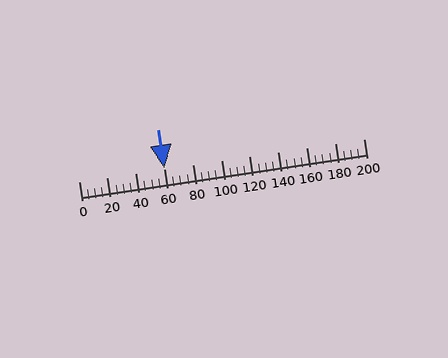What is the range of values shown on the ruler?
The ruler shows values from 0 to 200.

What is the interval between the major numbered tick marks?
The major tick marks are spaced 20 units apart.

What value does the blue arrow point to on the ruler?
The blue arrow points to approximately 60.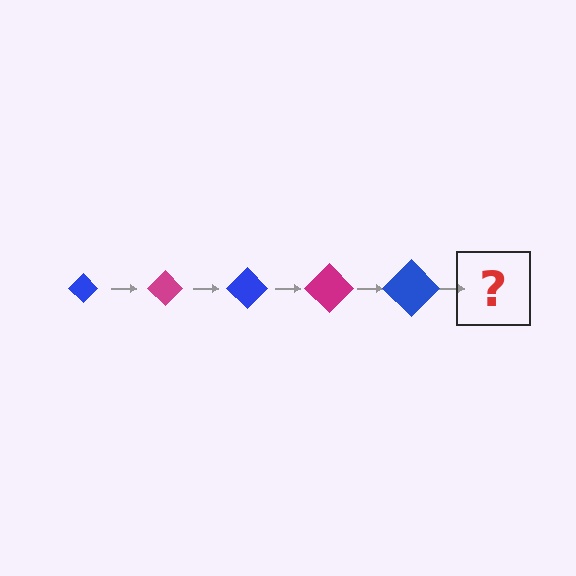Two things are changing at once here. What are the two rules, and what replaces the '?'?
The two rules are that the diamond grows larger each step and the color cycles through blue and magenta. The '?' should be a magenta diamond, larger than the previous one.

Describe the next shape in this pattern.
It should be a magenta diamond, larger than the previous one.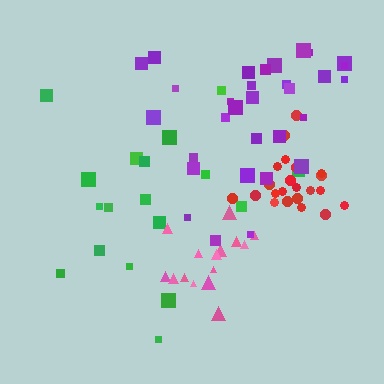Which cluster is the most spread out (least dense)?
Green.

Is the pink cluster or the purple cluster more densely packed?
Pink.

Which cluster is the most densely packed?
Red.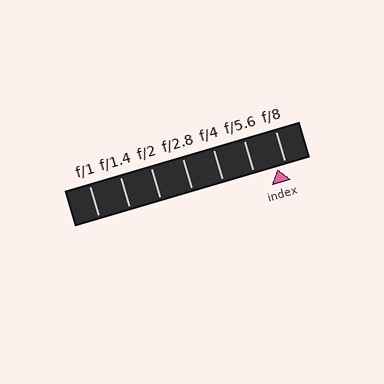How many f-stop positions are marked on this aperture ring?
There are 7 f-stop positions marked.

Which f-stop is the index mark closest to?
The index mark is closest to f/8.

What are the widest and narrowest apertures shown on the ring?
The widest aperture shown is f/1 and the narrowest is f/8.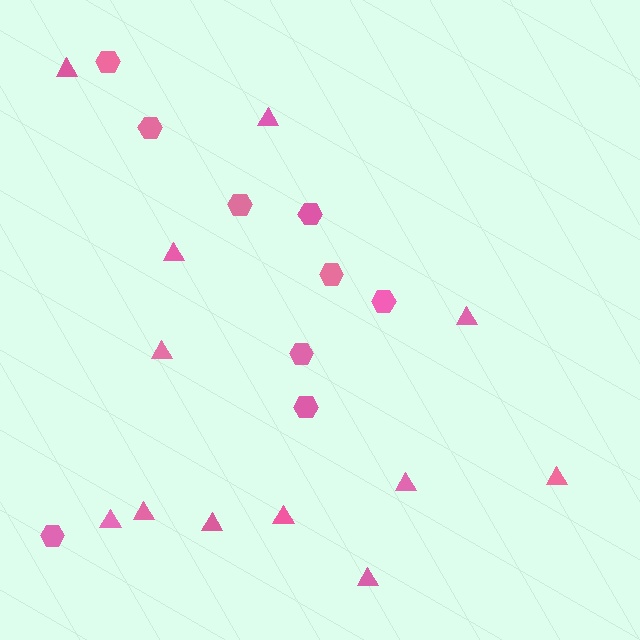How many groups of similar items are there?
There are 2 groups: one group of hexagons (9) and one group of triangles (12).